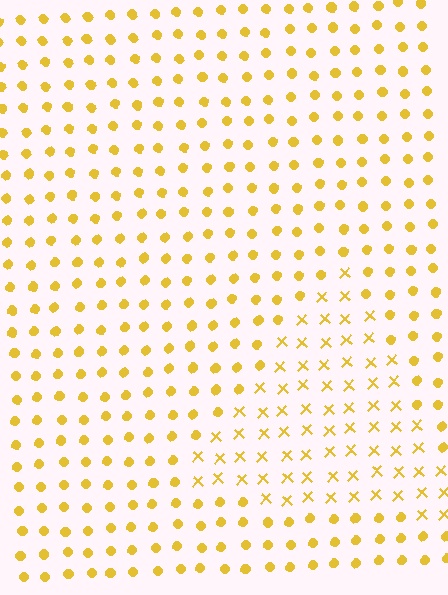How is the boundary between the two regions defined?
The boundary is defined by a change in element shape: X marks inside vs. circles outside. All elements share the same color and spacing.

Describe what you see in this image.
The image is filled with small yellow elements arranged in a uniform grid. A triangle-shaped region contains X marks, while the surrounding area contains circles. The boundary is defined purely by the change in element shape.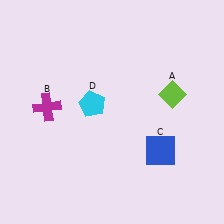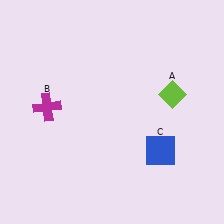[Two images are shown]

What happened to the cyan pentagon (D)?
The cyan pentagon (D) was removed in Image 2. It was in the top-left area of Image 1.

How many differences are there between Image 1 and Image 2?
There is 1 difference between the two images.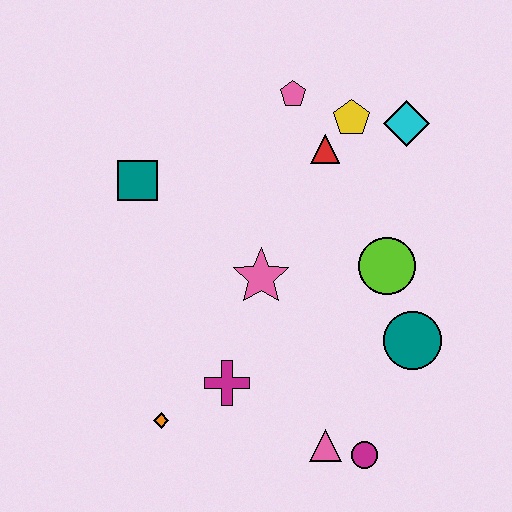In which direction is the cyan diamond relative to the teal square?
The cyan diamond is to the right of the teal square.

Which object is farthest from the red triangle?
The orange diamond is farthest from the red triangle.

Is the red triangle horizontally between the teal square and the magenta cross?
No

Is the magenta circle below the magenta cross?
Yes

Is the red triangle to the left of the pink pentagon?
No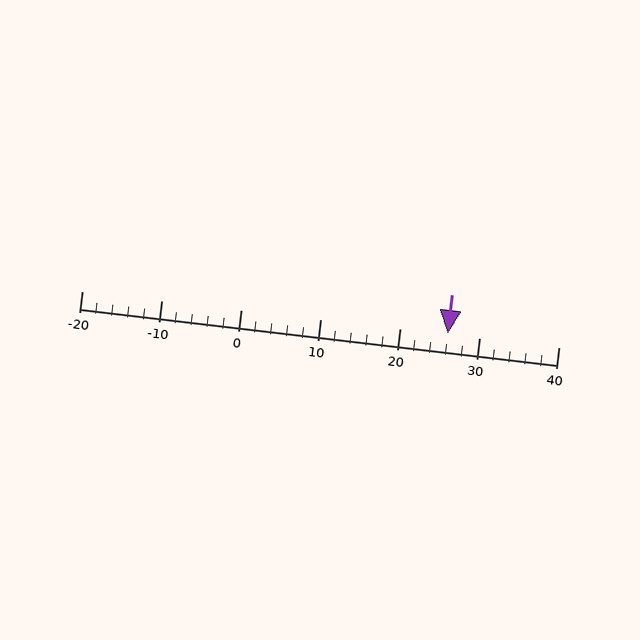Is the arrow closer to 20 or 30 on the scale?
The arrow is closer to 30.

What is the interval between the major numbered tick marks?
The major tick marks are spaced 10 units apart.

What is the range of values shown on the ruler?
The ruler shows values from -20 to 40.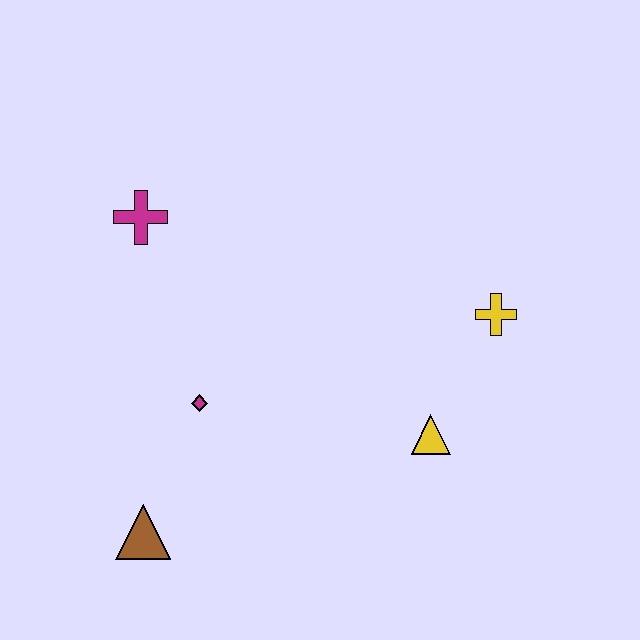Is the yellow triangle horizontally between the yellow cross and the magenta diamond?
Yes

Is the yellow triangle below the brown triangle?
No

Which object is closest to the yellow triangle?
The yellow cross is closest to the yellow triangle.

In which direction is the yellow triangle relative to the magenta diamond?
The yellow triangle is to the right of the magenta diamond.